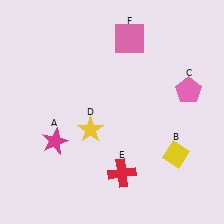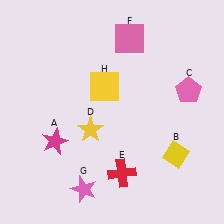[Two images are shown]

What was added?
A pink star (G), a yellow square (H) were added in Image 2.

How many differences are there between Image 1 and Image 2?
There are 2 differences between the two images.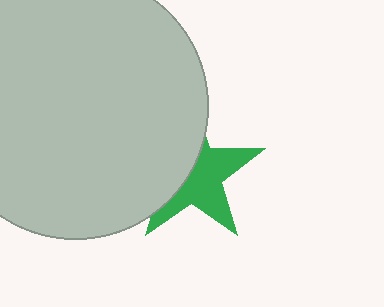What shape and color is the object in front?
The object in front is a light gray circle.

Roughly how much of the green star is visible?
About half of it is visible (roughly 53%).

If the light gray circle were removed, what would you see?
You would see the complete green star.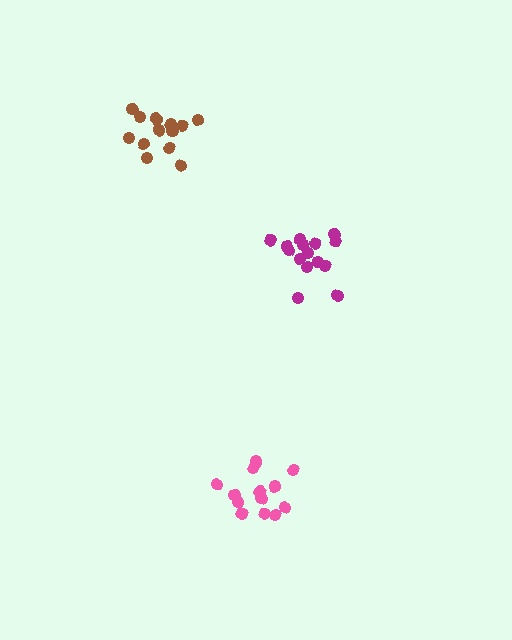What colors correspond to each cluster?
The clusters are colored: pink, magenta, brown.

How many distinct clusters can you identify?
There are 3 distinct clusters.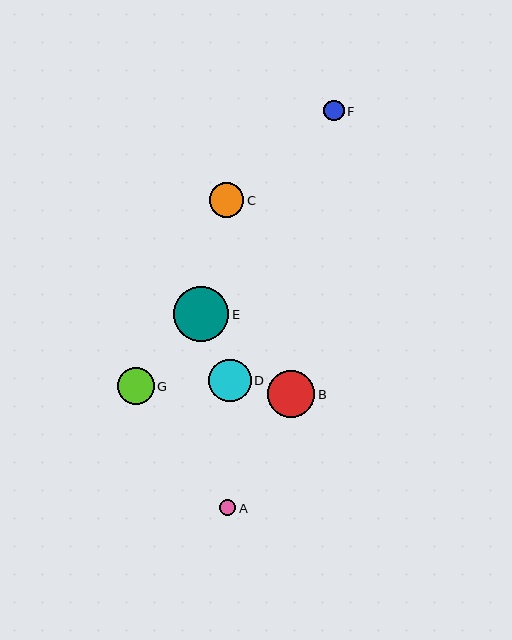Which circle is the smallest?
Circle A is the smallest with a size of approximately 16 pixels.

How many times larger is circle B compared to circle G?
Circle B is approximately 1.3 times the size of circle G.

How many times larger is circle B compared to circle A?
Circle B is approximately 2.9 times the size of circle A.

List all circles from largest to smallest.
From largest to smallest: E, B, D, G, C, F, A.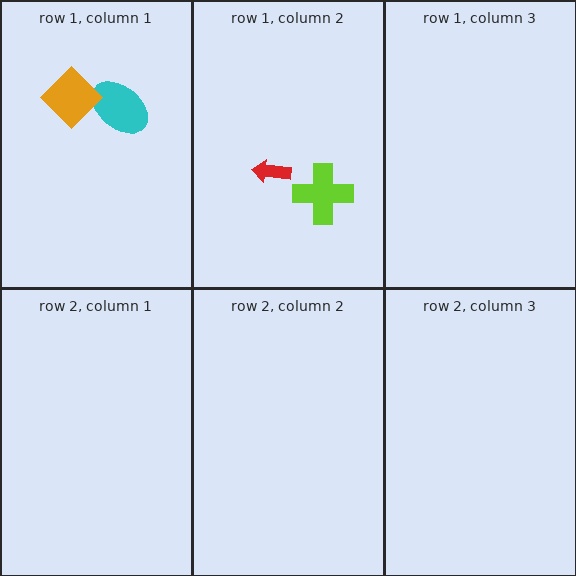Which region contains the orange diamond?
The row 1, column 1 region.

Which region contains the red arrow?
The row 1, column 2 region.